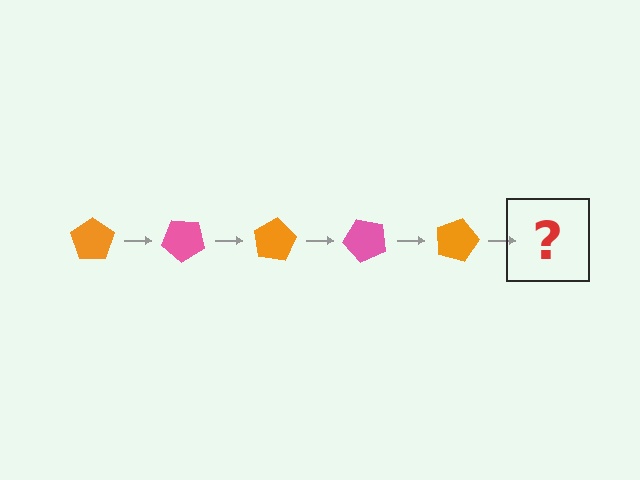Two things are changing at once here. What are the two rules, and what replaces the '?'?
The two rules are that it rotates 40 degrees each step and the color cycles through orange and pink. The '?' should be a pink pentagon, rotated 200 degrees from the start.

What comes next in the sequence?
The next element should be a pink pentagon, rotated 200 degrees from the start.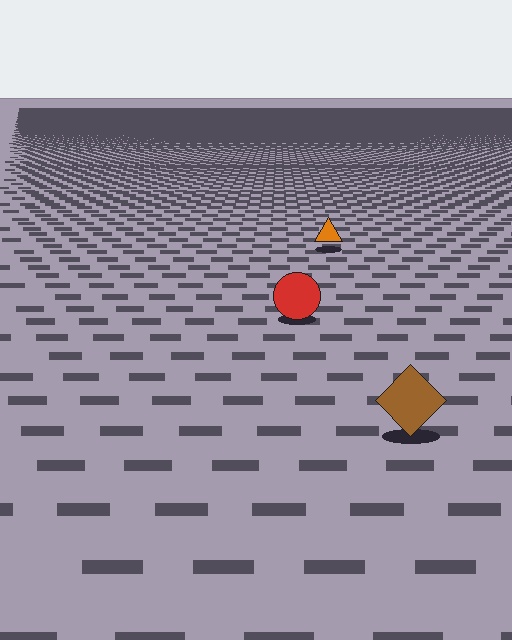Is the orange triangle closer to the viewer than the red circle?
No. The red circle is closer — you can tell from the texture gradient: the ground texture is coarser near it.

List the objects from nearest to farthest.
From nearest to farthest: the brown diamond, the red circle, the orange triangle.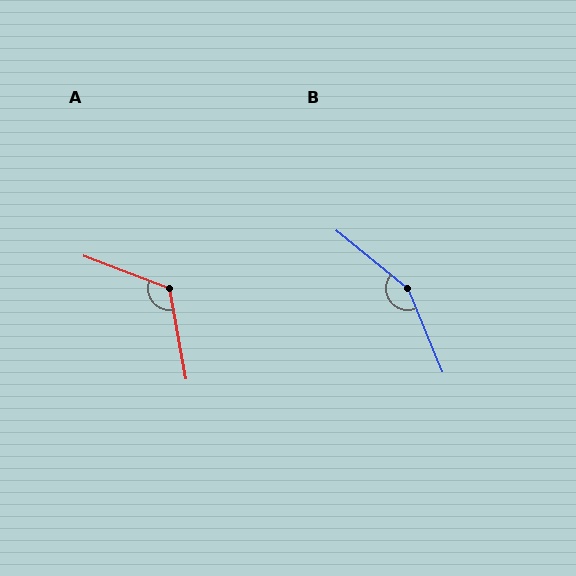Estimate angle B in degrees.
Approximately 152 degrees.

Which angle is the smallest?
A, at approximately 121 degrees.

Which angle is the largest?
B, at approximately 152 degrees.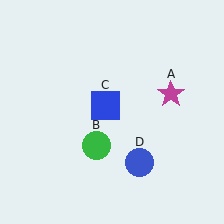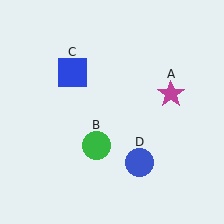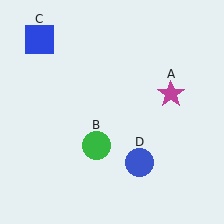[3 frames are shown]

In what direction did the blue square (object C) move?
The blue square (object C) moved up and to the left.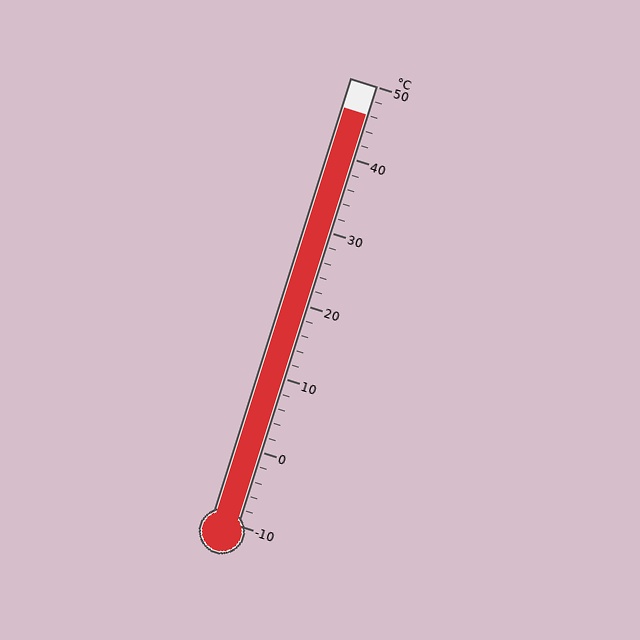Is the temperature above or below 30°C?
The temperature is above 30°C.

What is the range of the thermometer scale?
The thermometer scale ranges from -10°C to 50°C.